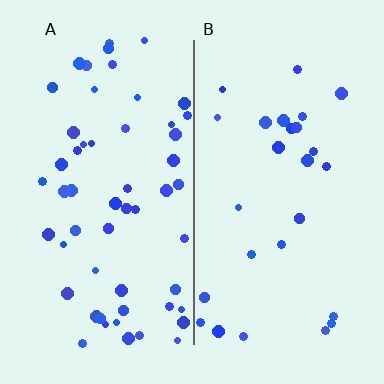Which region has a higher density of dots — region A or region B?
A (the left).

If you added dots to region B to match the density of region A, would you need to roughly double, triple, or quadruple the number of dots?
Approximately double.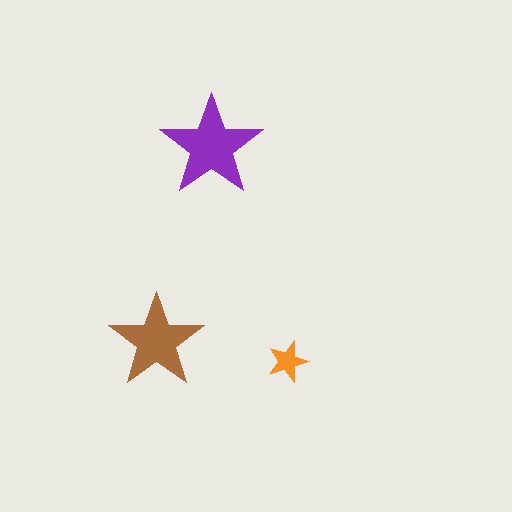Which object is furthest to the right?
The orange star is rightmost.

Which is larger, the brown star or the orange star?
The brown one.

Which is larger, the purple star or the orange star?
The purple one.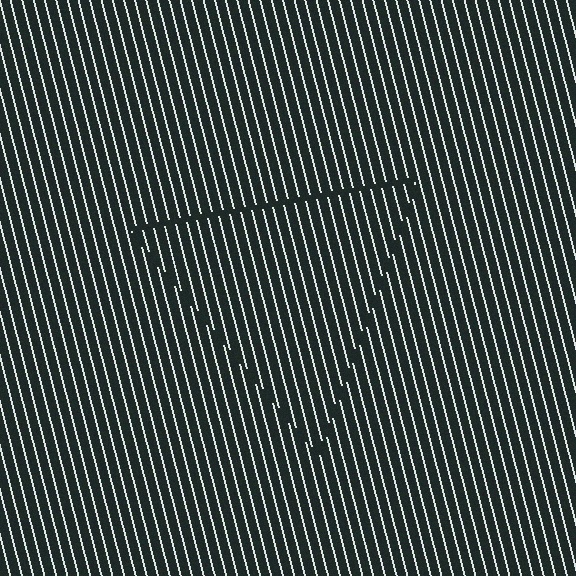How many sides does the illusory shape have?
3 sides — the line-ends trace a triangle.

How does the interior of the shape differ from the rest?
The interior of the shape contains the same grating, shifted by half a period — the contour is defined by the phase discontinuity where line-ends from the inner and outer gratings abut.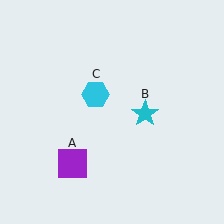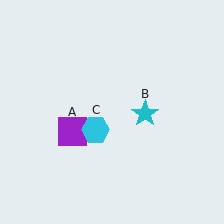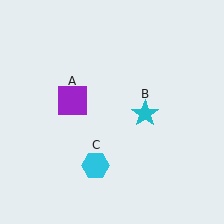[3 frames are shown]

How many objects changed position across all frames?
2 objects changed position: purple square (object A), cyan hexagon (object C).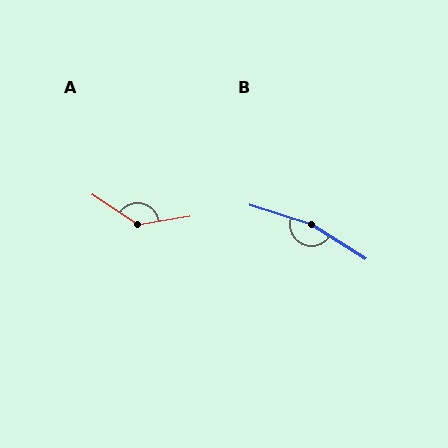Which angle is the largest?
B, at approximately 165 degrees.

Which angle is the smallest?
A, at approximately 138 degrees.